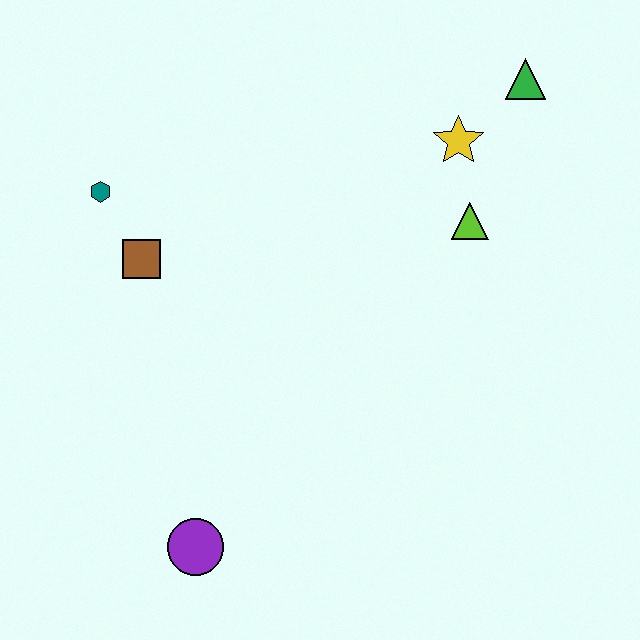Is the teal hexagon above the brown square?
Yes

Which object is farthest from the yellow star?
The purple circle is farthest from the yellow star.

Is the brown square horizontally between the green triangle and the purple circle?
No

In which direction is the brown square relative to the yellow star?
The brown square is to the left of the yellow star.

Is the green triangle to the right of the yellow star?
Yes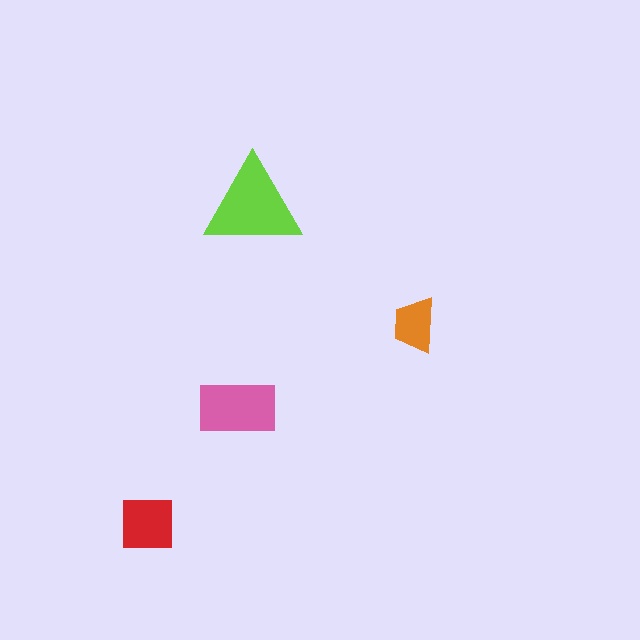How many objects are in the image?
There are 4 objects in the image.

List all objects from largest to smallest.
The lime triangle, the pink rectangle, the red square, the orange trapezoid.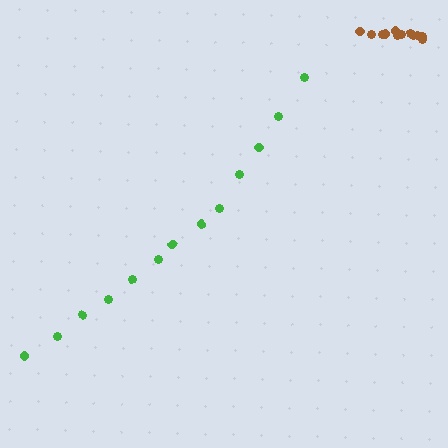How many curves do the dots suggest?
There are 2 distinct paths.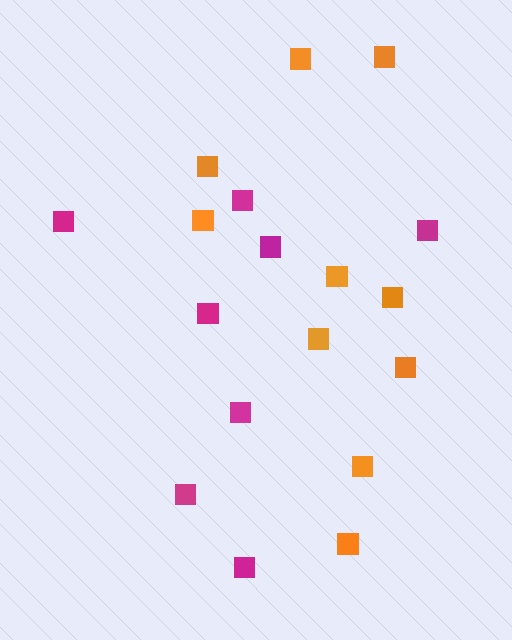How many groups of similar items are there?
There are 2 groups: one group of magenta squares (8) and one group of orange squares (10).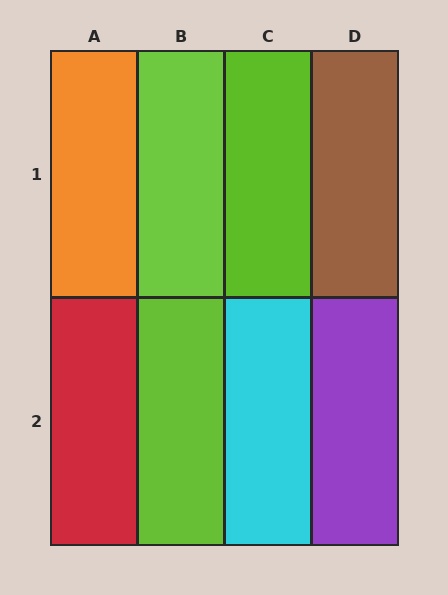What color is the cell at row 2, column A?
Red.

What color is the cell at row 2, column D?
Purple.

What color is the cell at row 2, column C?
Cyan.